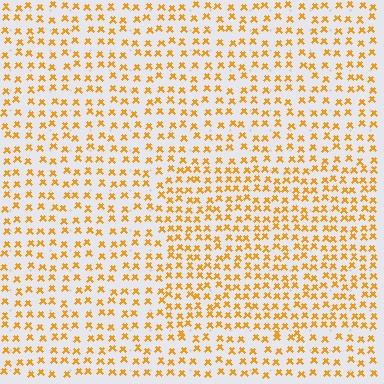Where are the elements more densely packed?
The elements are more densely packed inside the rectangle boundary.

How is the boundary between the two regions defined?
The boundary is defined by a change in element density (approximately 1.5x ratio). All elements are the same color, size, and shape.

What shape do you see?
I see a rectangle.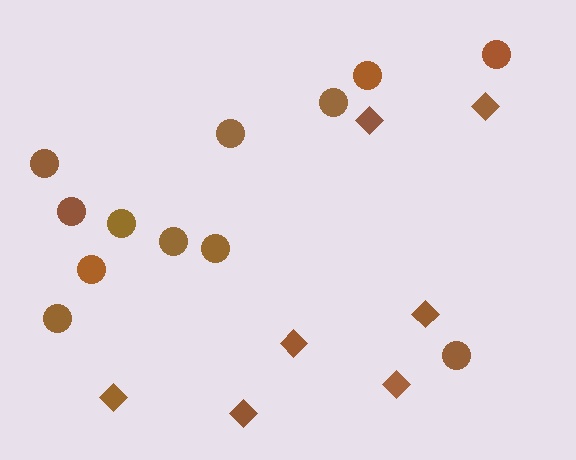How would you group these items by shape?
There are 2 groups: one group of diamonds (7) and one group of circles (12).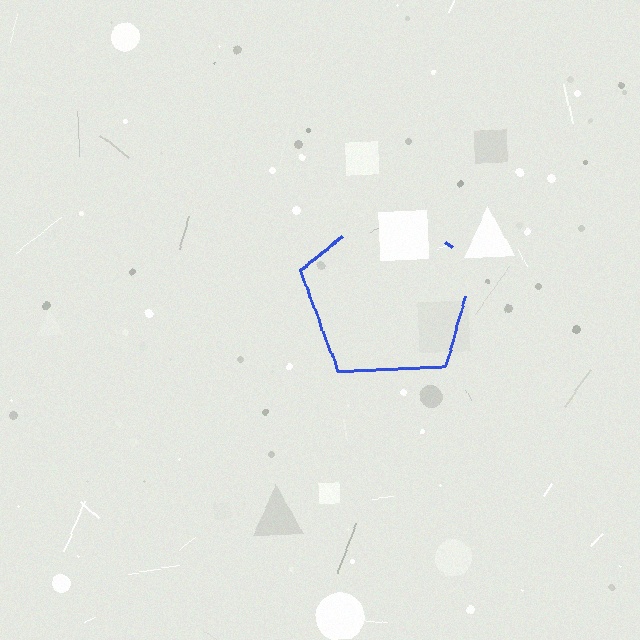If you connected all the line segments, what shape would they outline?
They would outline a pentagon.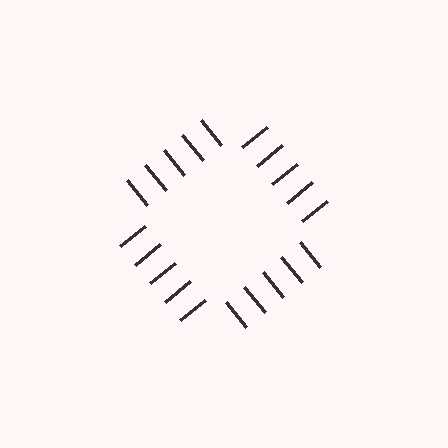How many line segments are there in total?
20 — 5 along each of the 4 edges.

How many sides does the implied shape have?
4 sides — the line-ends trace a square.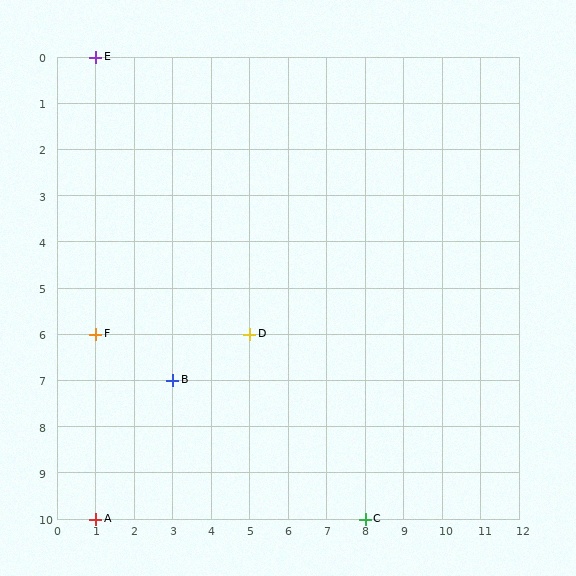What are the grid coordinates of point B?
Point B is at grid coordinates (3, 7).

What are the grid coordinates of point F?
Point F is at grid coordinates (1, 6).